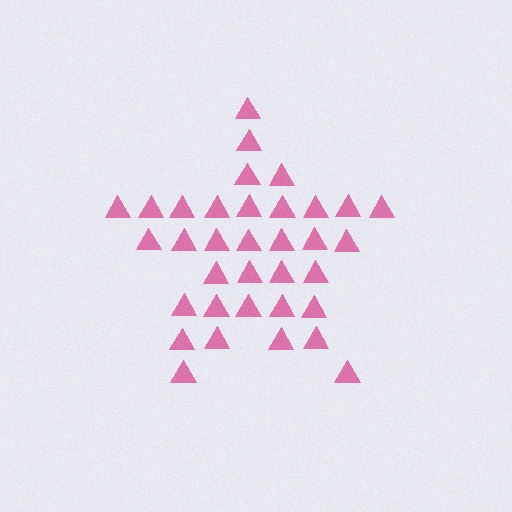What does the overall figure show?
The overall figure shows a star.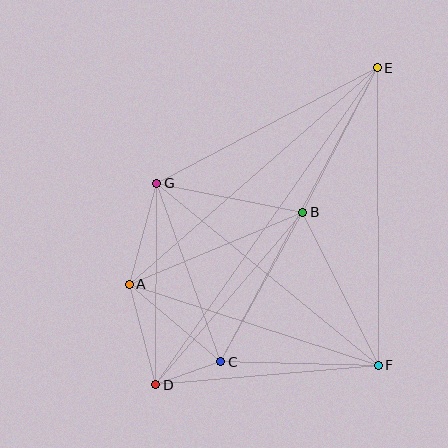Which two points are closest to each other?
Points C and D are closest to each other.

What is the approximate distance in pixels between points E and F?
The distance between E and F is approximately 298 pixels.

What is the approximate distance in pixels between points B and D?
The distance between B and D is approximately 227 pixels.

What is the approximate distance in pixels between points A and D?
The distance between A and D is approximately 104 pixels.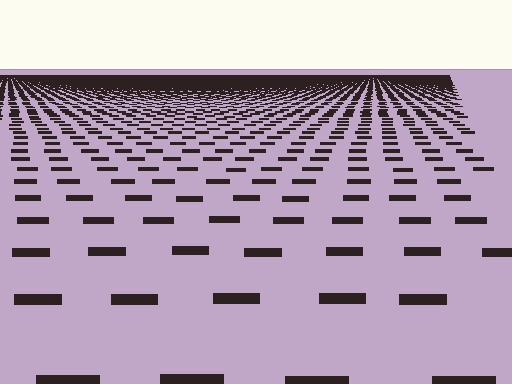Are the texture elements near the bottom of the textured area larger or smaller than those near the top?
Larger. Near the bottom, elements are closer to the viewer and appear at a bigger on-screen size.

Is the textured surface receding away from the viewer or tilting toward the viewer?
The surface is receding away from the viewer. Texture elements get smaller and denser toward the top.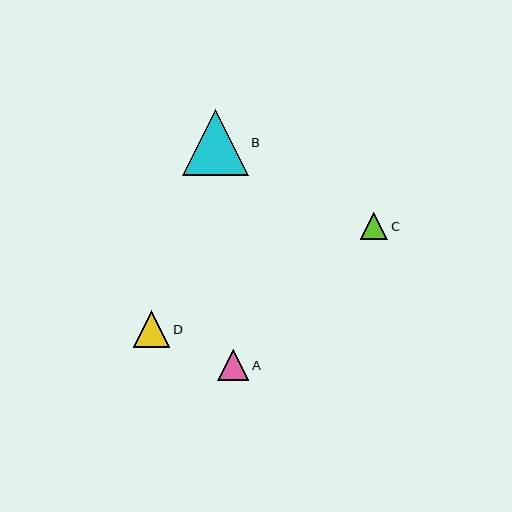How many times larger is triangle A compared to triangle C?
Triangle A is approximately 1.1 times the size of triangle C.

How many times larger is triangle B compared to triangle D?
Triangle B is approximately 1.8 times the size of triangle D.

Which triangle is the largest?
Triangle B is the largest with a size of approximately 66 pixels.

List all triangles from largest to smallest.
From largest to smallest: B, D, A, C.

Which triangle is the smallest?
Triangle C is the smallest with a size of approximately 27 pixels.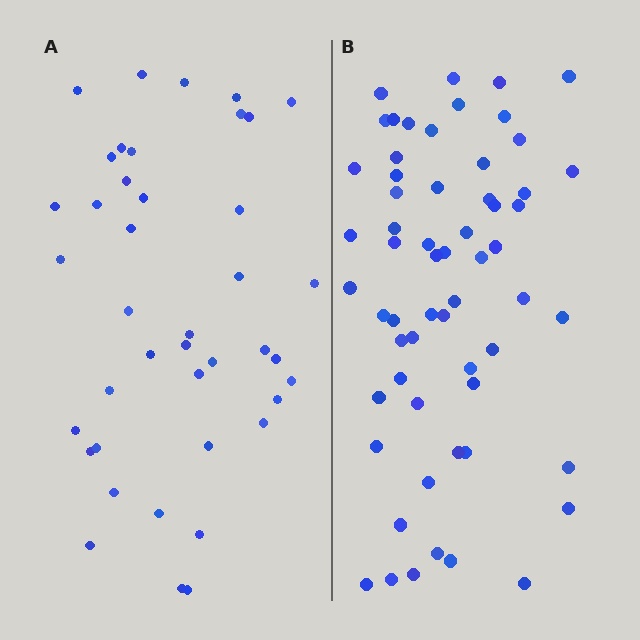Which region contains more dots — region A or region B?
Region B (the right region) has more dots.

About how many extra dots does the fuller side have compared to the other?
Region B has approximately 20 more dots than region A.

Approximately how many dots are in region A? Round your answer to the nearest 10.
About 40 dots. (The exact count is 41, which rounds to 40.)